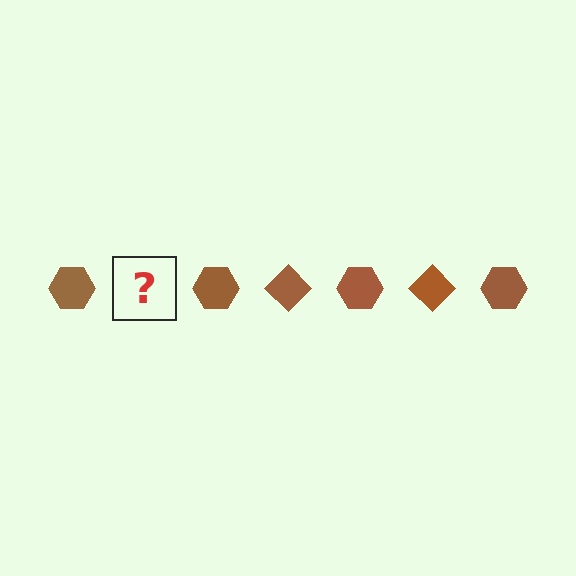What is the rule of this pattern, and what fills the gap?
The rule is that the pattern cycles through hexagon, diamond shapes in brown. The gap should be filled with a brown diamond.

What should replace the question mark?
The question mark should be replaced with a brown diamond.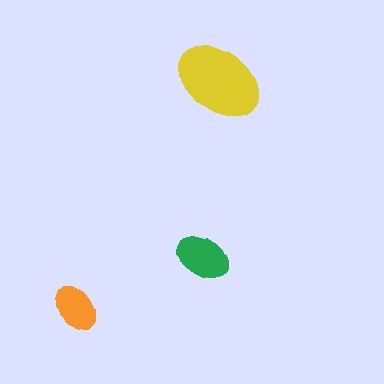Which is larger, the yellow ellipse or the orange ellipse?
The yellow one.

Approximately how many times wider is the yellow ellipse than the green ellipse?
About 1.5 times wider.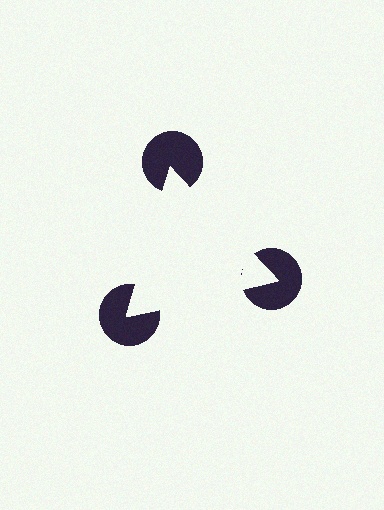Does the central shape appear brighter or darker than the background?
It typically appears slightly brighter than the background, even though no actual brightness change is drawn.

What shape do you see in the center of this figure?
An illusory triangle — its edges are inferred from the aligned wedge cuts in the pac-man discs, not physically drawn.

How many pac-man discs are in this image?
There are 3 — one at each vertex of the illusory triangle.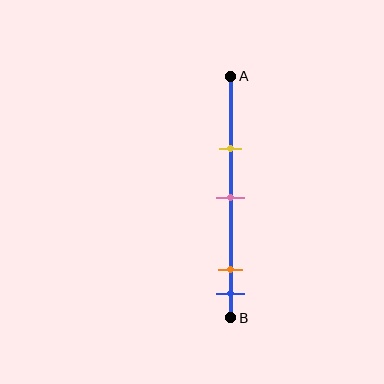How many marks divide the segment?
There are 4 marks dividing the segment.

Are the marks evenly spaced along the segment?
No, the marks are not evenly spaced.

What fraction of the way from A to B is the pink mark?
The pink mark is approximately 50% (0.5) of the way from A to B.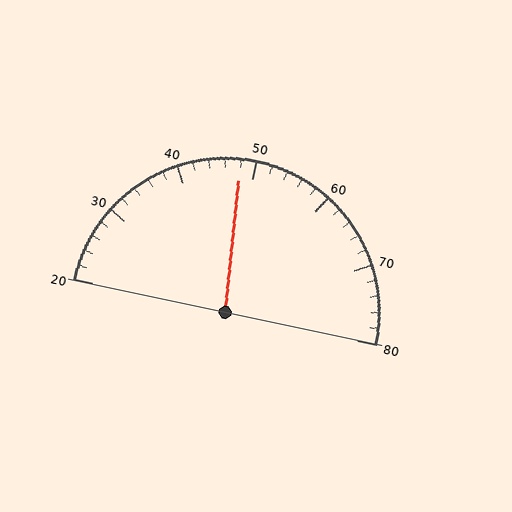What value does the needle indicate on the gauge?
The needle indicates approximately 48.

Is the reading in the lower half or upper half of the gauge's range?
The reading is in the lower half of the range (20 to 80).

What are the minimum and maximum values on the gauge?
The gauge ranges from 20 to 80.